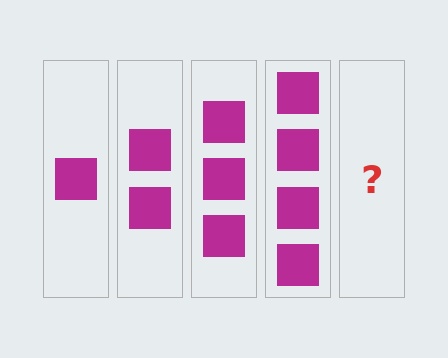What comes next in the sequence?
The next element should be 5 squares.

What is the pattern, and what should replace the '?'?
The pattern is that each step adds one more square. The '?' should be 5 squares.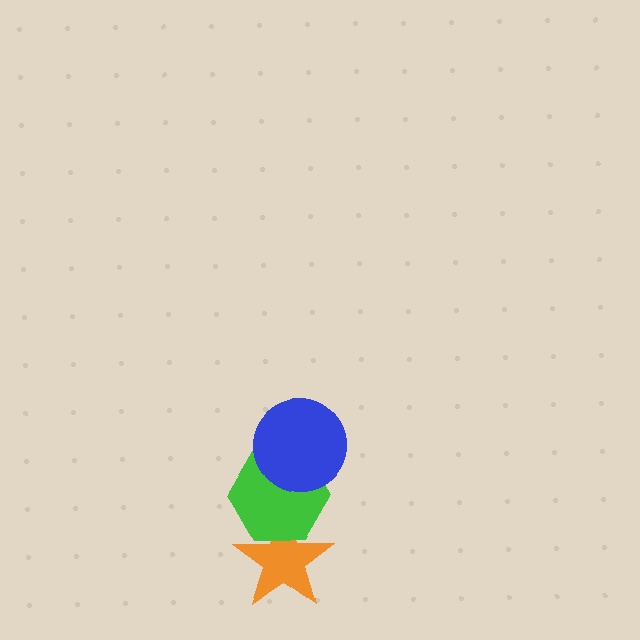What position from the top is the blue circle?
The blue circle is 1st from the top.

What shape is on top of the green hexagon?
The blue circle is on top of the green hexagon.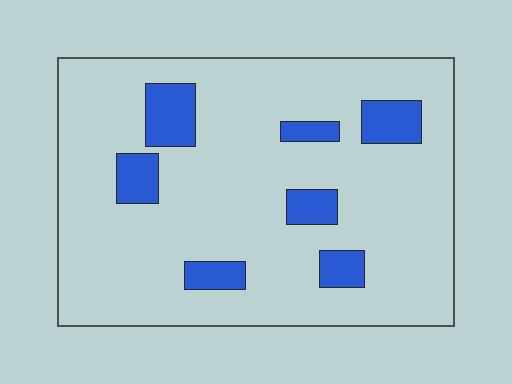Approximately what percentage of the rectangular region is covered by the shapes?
Approximately 15%.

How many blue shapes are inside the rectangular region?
7.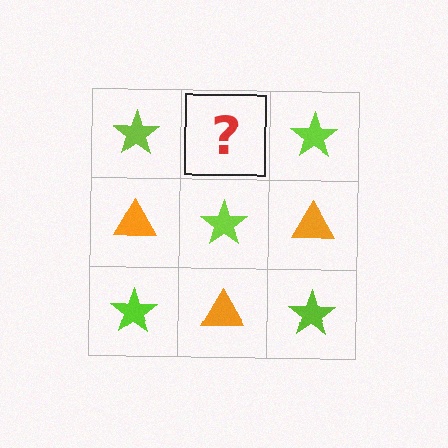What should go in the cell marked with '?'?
The missing cell should contain an orange triangle.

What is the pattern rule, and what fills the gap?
The rule is that it alternates lime star and orange triangle in a checkerboard pattern. The gap should be filled with an orange triangle.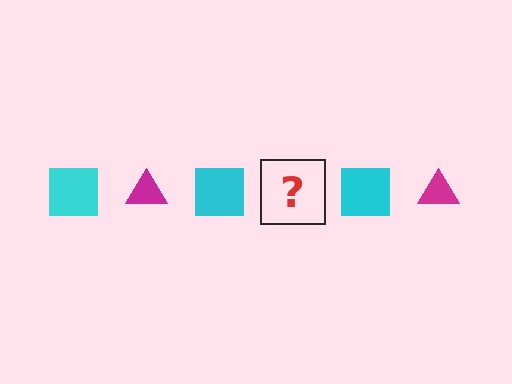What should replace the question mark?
The question mark should be replaced with a magenta triangle.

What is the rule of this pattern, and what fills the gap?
The rule is that the pattern alternates between cyan square and magenta triangle. The gap should be filled with a magenta triangle.